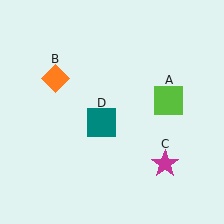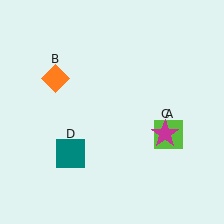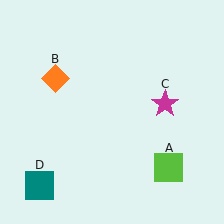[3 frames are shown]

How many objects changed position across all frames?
3 objects changed position: lime square (object A), magenta star (object C), teal square (object D).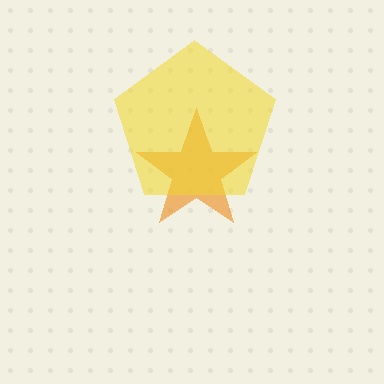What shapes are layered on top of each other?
The layered shapes are: an orange star, a yellow pentagon.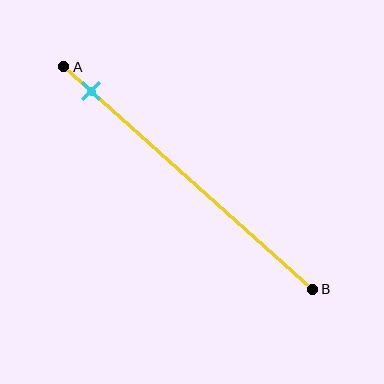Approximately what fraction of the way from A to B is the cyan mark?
The cyan mark is approximately 10% of the way from A to B.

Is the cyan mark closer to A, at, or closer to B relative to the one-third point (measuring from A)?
The cyan mark is closer to point A than the one-third point of segment AB.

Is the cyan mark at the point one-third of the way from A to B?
No, the mark is at about 10% from A, not at the 33% one-third point.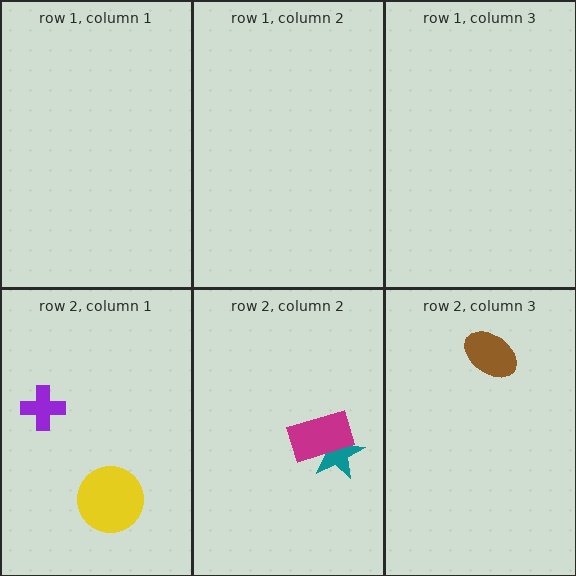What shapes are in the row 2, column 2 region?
The teal star, the magenta rectangle.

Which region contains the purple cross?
The row 2, column 1 region.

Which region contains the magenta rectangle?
The row 2, column 2 region.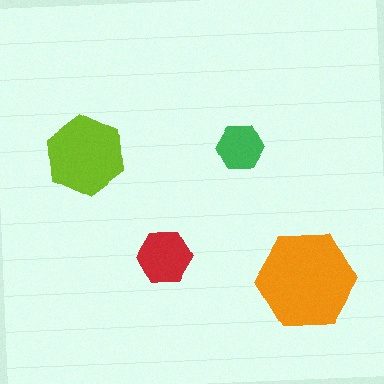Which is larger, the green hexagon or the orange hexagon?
The orange one.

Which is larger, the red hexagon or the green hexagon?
The red one.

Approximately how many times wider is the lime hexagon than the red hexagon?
About 1.5 times wider.